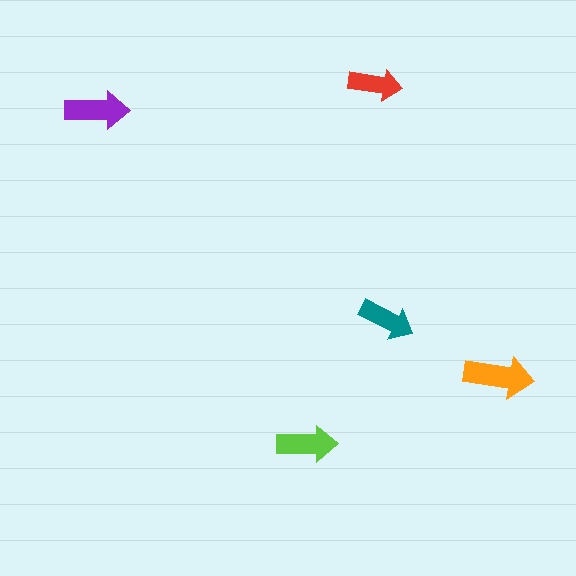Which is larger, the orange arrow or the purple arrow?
The orange one.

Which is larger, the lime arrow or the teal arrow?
The lime one.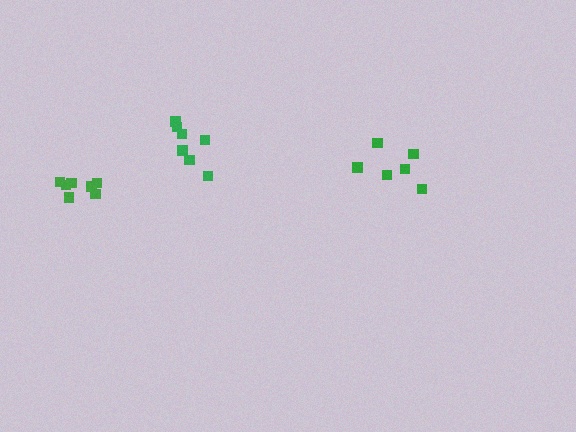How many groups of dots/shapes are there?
There are 3 groups.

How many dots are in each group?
Group 1: 7 dots, Group 2: 7 dots, Group 3: 6 dots (20 total).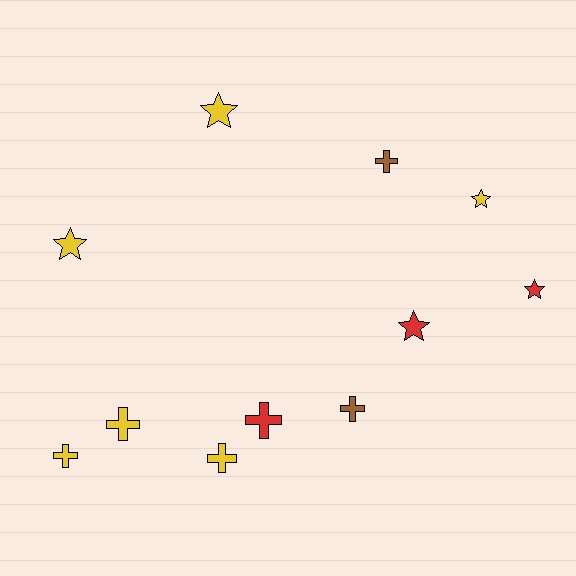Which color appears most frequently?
Yellow, with 6 objects.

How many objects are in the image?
There are 11 objects.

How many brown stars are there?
There are no brown stars.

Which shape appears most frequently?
Cross, with 6 objects.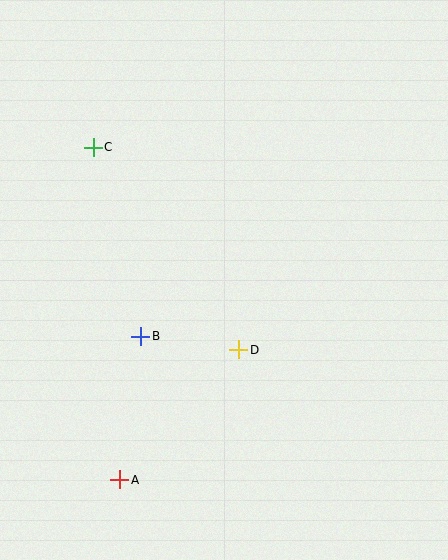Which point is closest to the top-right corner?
Point C is closest to the top-right corner.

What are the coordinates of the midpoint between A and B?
The midpoint between A and B is at (130, 408).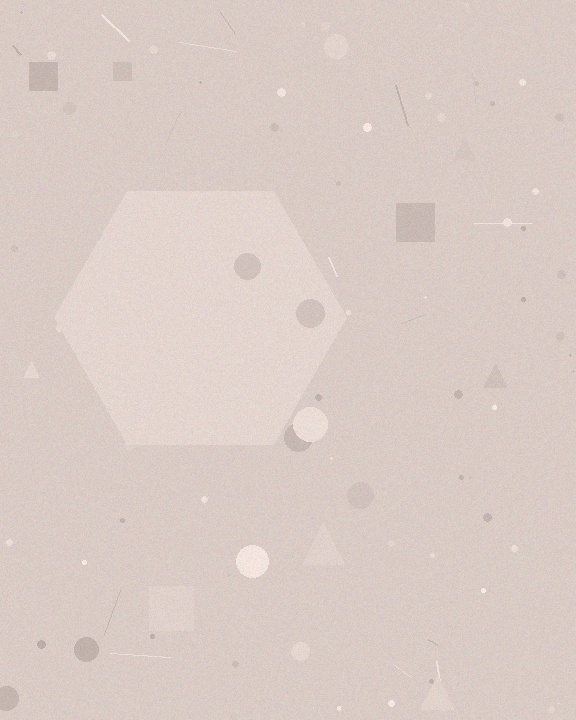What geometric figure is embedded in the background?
A hexagon is embedded in the background.